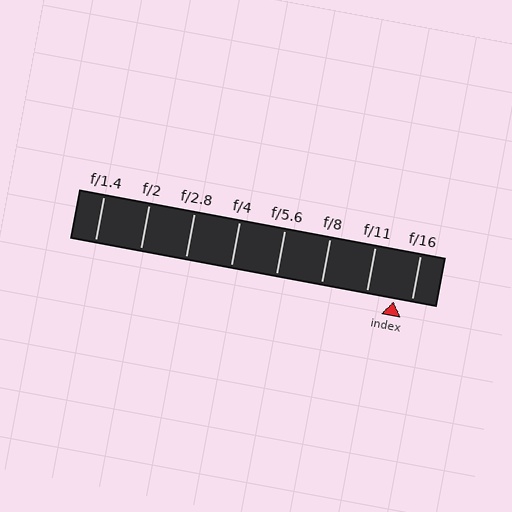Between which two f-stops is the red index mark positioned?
The index mark is between f/11 and f/16.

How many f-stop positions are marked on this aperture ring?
There are 8 f-stop positions marked.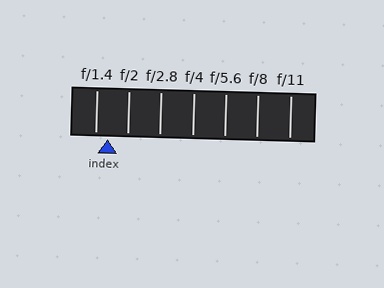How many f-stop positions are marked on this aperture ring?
There are 7 f-stop positions marked.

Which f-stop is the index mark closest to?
The index mark is closest to f/1.4.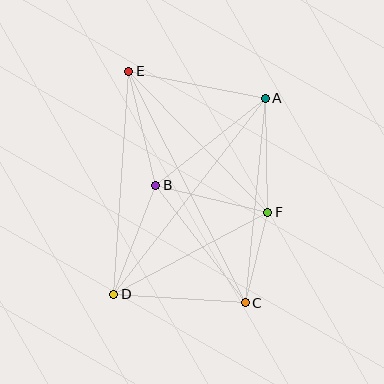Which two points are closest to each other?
Points C and F are closest to each other.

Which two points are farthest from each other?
Points C and E are farthest from each other.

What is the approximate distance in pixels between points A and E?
The distance between A and E is approximately 139 pixels.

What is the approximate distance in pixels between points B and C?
The distance between B and C is approximately 148 pixels.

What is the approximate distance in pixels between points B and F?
The distance between B and F is approximately 115 pixels.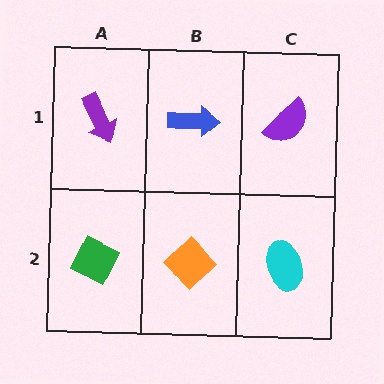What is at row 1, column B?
A blue arrow.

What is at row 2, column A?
A green diamond.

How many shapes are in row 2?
3 shapes.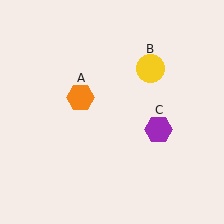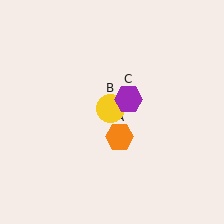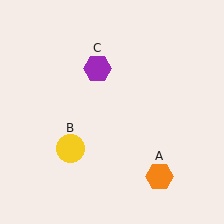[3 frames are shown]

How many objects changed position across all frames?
3 objects changed position: orange hexagon (object A), yellow circle (object B), purple hexagon (object C).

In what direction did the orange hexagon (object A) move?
The orange hexagon (object A) moved down and to the right.